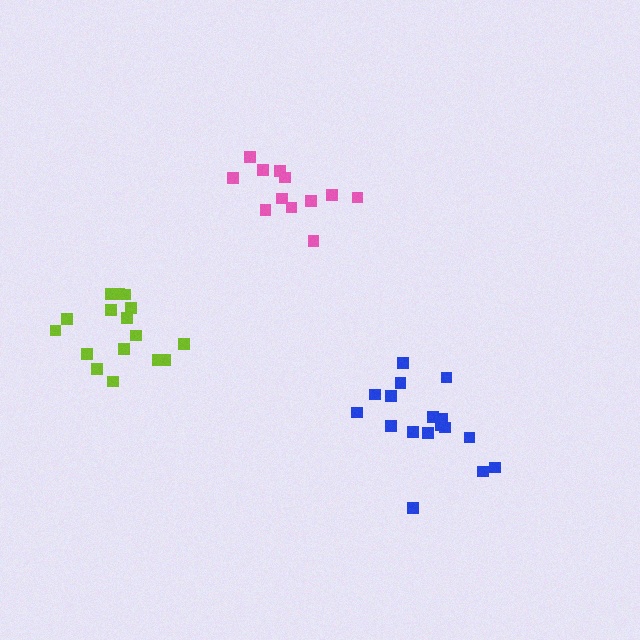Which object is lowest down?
The blue cluster is bottommost.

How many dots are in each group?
Group 1: 17 dots, Group 2: 16 dots, Group 3: 12 dots (45 total).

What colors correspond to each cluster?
The clusters are colored: blue, lime, pink.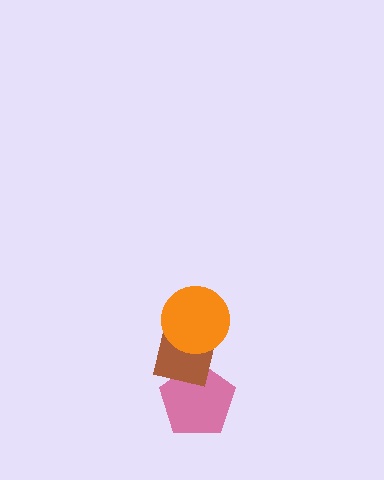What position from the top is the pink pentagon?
The pink pentagon is 3rd from the top.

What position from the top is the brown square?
The brown square is 2nd from the top.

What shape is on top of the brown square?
The orange circle is on top of the brown square.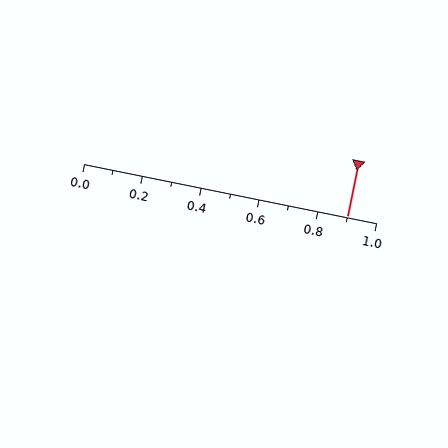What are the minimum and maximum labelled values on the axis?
The axis runs from 0.0 to 1.0.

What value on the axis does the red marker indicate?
The marker indicates approximately 0.9.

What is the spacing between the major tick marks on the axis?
The major ticks are spaced 0.2 apart.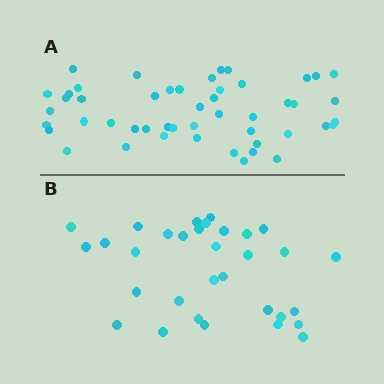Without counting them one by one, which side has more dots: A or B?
Region A (the top region) has more dots.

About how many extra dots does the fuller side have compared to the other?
Region A has approximately 15 more dots than region B.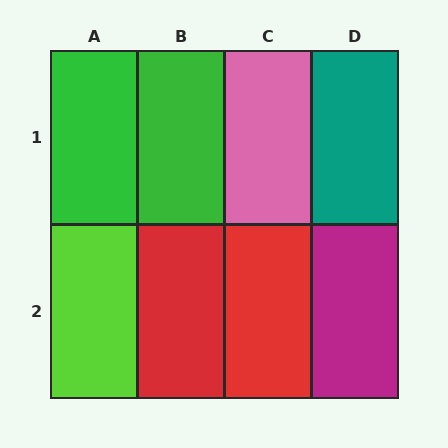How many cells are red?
2 cells are red.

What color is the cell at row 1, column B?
Green.